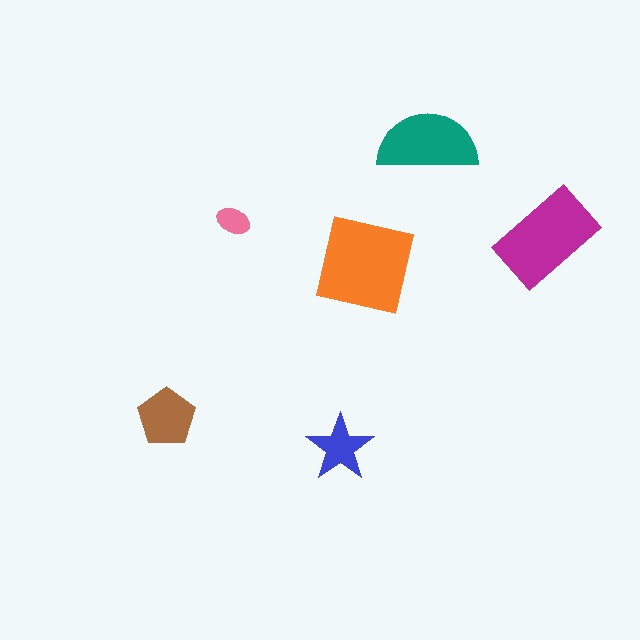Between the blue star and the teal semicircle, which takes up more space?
The teal semicircle.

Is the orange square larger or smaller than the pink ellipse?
Larger.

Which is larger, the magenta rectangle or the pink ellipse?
The magenta rectangle.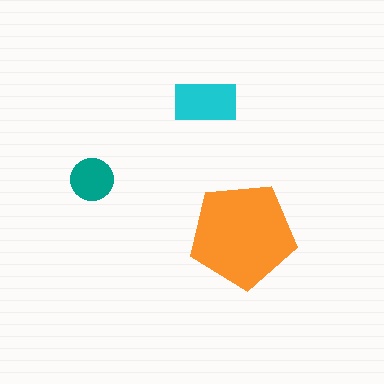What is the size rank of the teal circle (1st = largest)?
3rd.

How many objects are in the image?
There are 3 objects in the image.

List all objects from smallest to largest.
The teal circle, the cyan rectangle, the orange pentagon.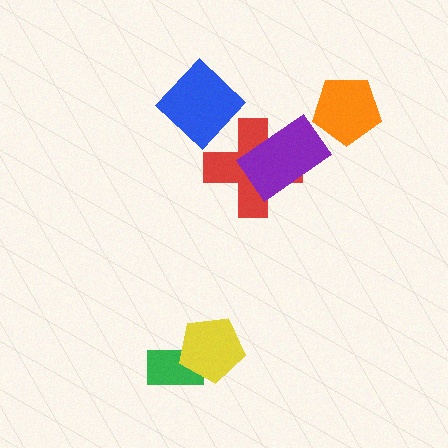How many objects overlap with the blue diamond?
1 object overlaps with the blue diamond.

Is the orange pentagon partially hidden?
No, no other shape covers it.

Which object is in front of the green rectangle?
The yellow pentagon is in front of the green rectangle.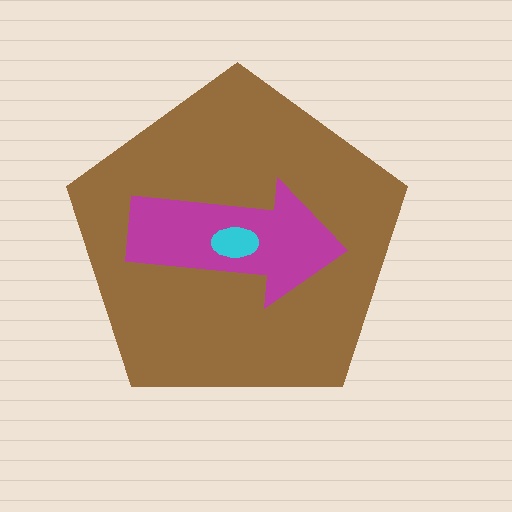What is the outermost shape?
The brown pentagon.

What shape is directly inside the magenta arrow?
The cyan ellipse.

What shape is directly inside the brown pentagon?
The magenta arrow.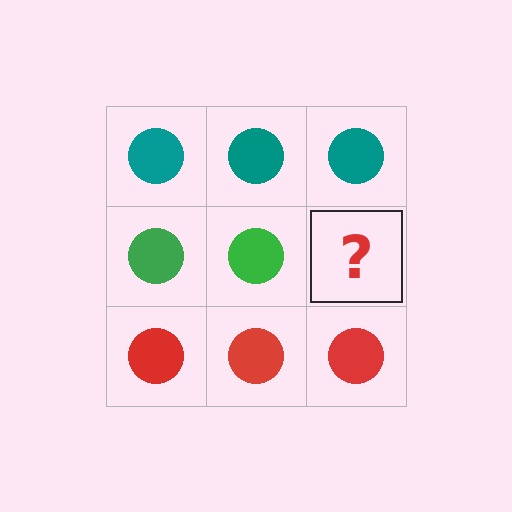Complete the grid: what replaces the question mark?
The question mark should be replaced with a green circle.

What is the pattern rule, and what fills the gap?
The rule is that each row has a consistent color. The gap should be filled with a green circle.